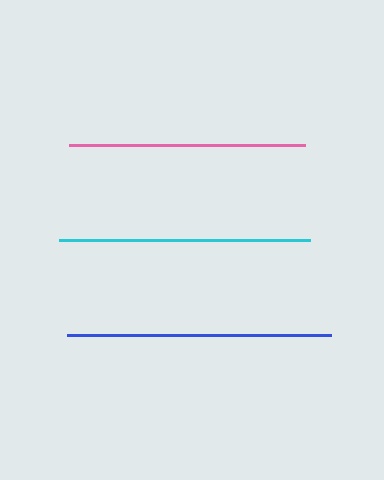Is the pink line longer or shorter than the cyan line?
The cyan line is longer than the pink line.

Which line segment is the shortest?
The pink line is the shortest at approximately 236 pixels.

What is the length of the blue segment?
The blue segment is approximately 264 pixels long.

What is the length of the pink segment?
The pink segment is approximately 236 pixels long.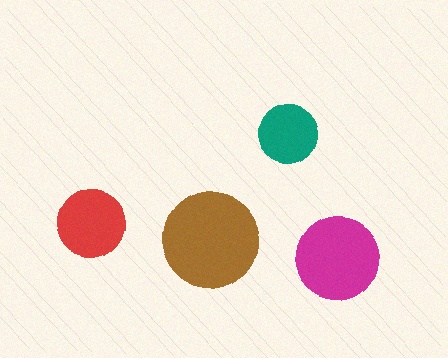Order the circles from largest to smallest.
the brown one, the magenta one, the red one, the teal one.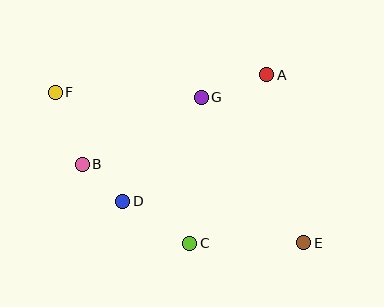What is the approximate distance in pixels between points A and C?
The distance between A and C is approximately 186 pixels.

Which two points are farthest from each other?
Points E and F are farthest from each other.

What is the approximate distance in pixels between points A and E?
The distance between A and E is approximately 172 pixels.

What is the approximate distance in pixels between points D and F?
The distance between D and F is approximately 128 pixels.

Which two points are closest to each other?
Points B and D are closest to each other.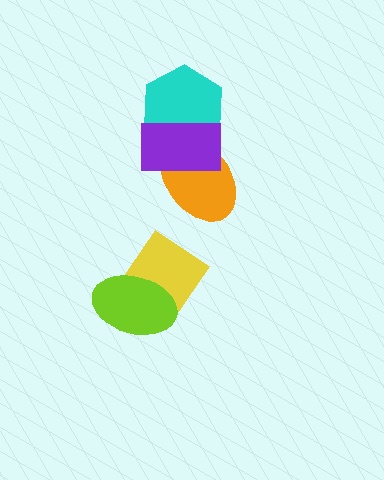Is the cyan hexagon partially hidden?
Yes, it is partially covered by another shape.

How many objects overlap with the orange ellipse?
2 objects overlap with the orange ellipse.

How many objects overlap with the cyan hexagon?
2 objects overlap with the cyan hexagon.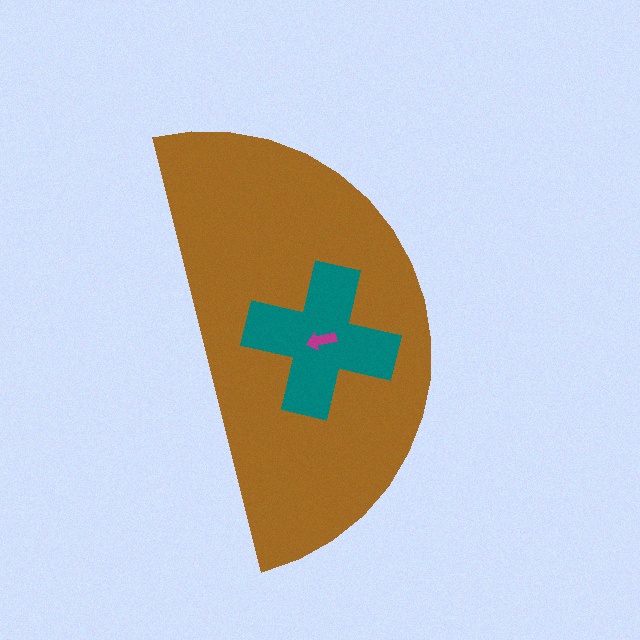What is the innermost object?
The magenta arrow.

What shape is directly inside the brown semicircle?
The teal cross.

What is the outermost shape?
The brown semicircle.